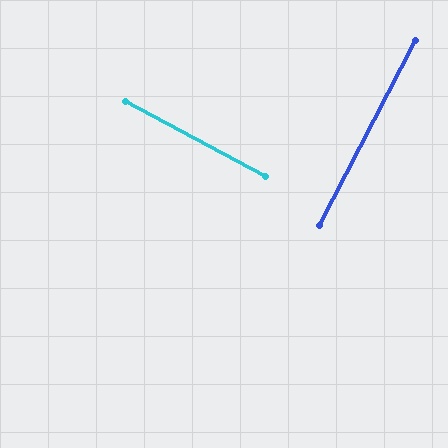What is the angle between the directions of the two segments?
Approximately 89 degrees.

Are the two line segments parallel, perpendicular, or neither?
Perpendicular — they meet at approximately 89°.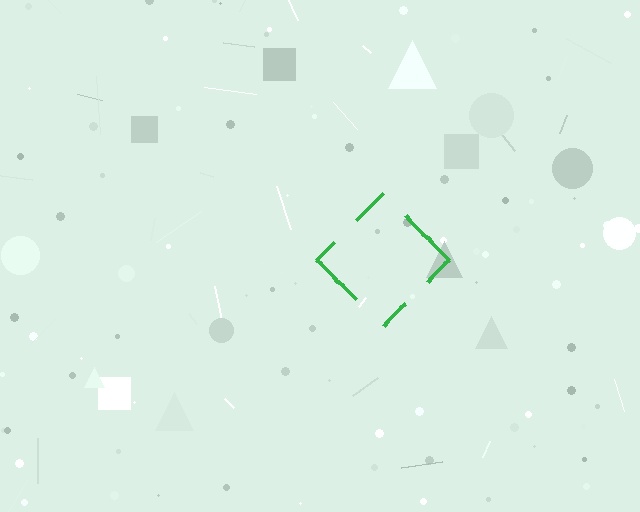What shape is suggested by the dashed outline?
The dashed outline suggests a diamond.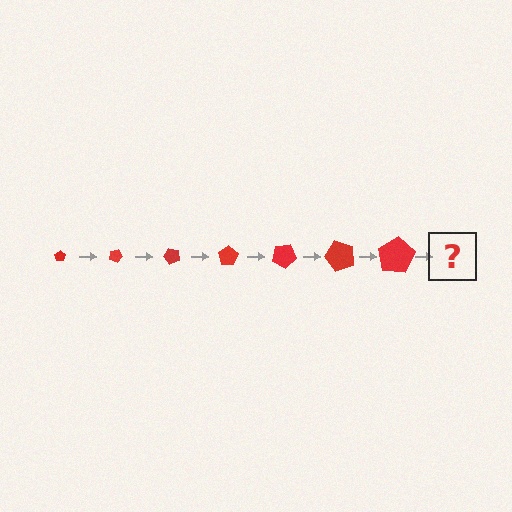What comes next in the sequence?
The next element should be a pentagon, larger than the previous one and rotated 175 degrees from the start.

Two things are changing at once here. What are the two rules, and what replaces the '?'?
The two rules are that the pentagon grows larger each step and it rotates 25 degrees each step. The '?' should be a pentagon, larger than the previous one and rotated 175 degrees from the start.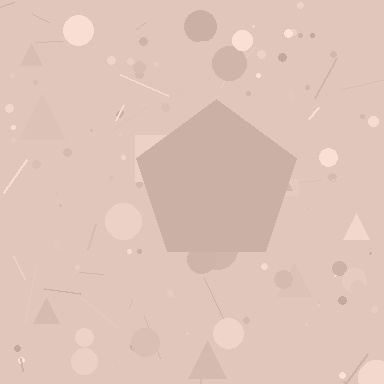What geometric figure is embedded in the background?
A pentagon is embedded in the background.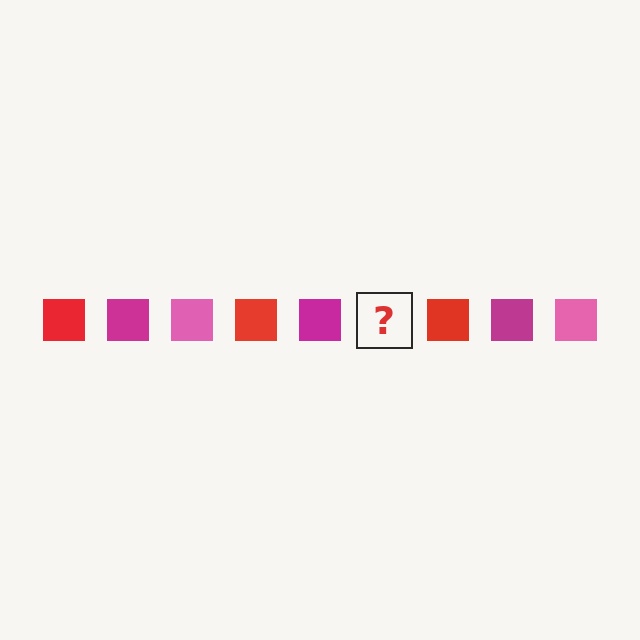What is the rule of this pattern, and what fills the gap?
The rule is that the pattern cycles through red, magenta, pink squares. The gap should be filled with a pink square.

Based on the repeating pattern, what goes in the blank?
The blank should be a pink square.